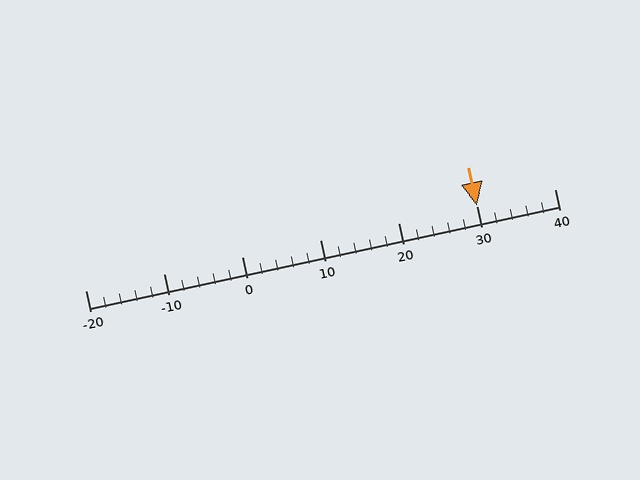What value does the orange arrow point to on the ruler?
The orange arrow points to approximately 30.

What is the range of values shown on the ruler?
The ruler shows values from -20 to 40.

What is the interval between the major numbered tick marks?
The major tick marks are spaced 10 units apart.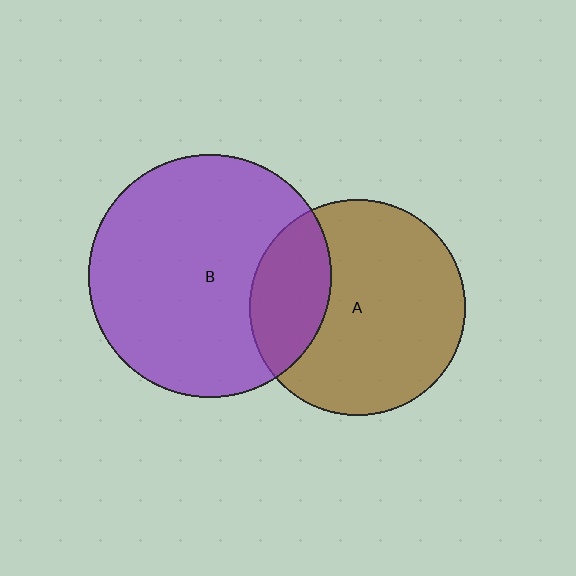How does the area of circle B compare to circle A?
Approximately 1.3 times.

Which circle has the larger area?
Circle B (purple).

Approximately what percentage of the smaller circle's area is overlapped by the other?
Approximately 25%.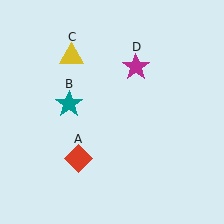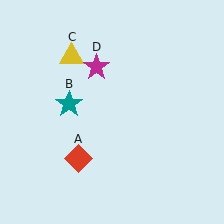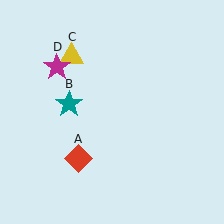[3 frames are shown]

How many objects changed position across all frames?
1 object changed position: magenta star (object D).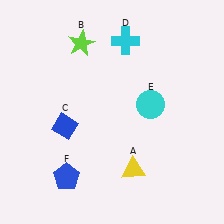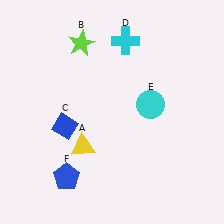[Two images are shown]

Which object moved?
The yellow triangle (A) moved left.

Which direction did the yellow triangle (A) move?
The yellow triangle (A) moved left.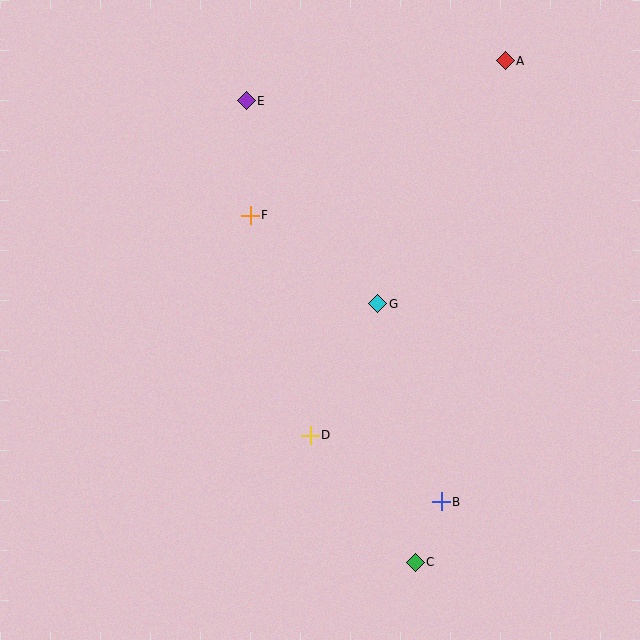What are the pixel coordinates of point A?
Point A is at (505, 61).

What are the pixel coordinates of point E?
Point E is at (246, 101).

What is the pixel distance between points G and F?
The distance between G and F is 155 pixels.